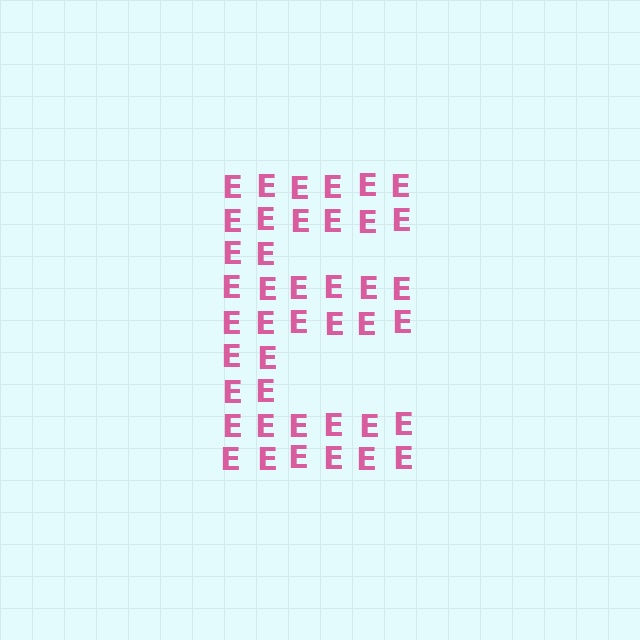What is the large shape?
The large shape is the letter E.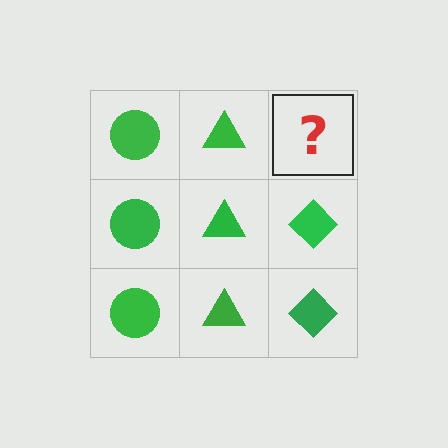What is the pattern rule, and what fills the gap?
The rule is that each column has a consistent shape. The gap should be filled with a green diamond.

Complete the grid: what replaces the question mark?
The question mark should be replaced with a green diamond.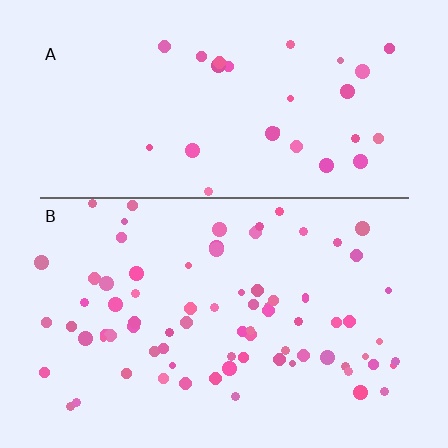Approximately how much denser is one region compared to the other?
Approximately 2.7× — region B over region A.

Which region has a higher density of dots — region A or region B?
B (the bottom).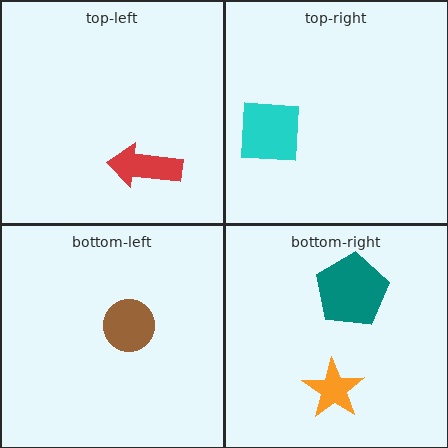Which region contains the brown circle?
The bottom-left region.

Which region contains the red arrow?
The top-left region.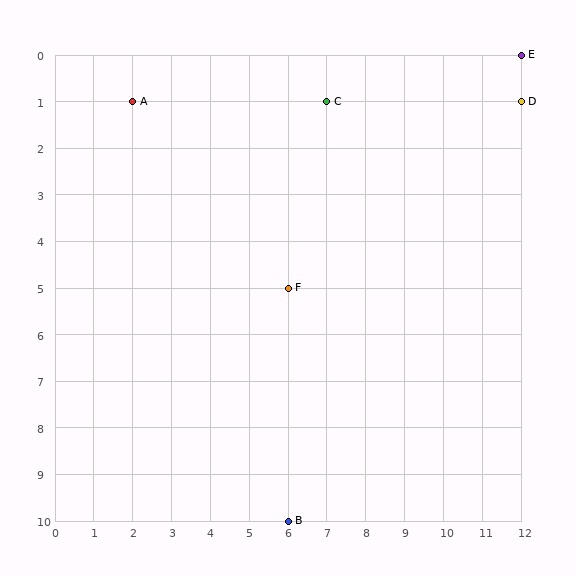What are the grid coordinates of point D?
Point D is at grid coordinates (12, 1).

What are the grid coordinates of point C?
Point C is at grid coordinates (7, 1).